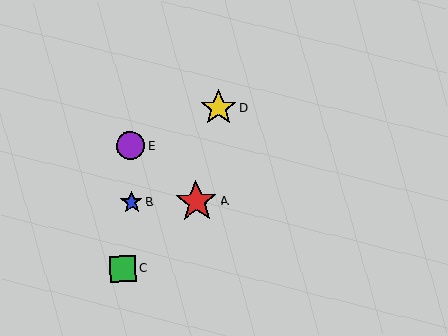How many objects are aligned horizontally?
2 objects (A, B) are aligned horizontally.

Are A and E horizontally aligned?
No, A is at y≈202 and E is at y≈146.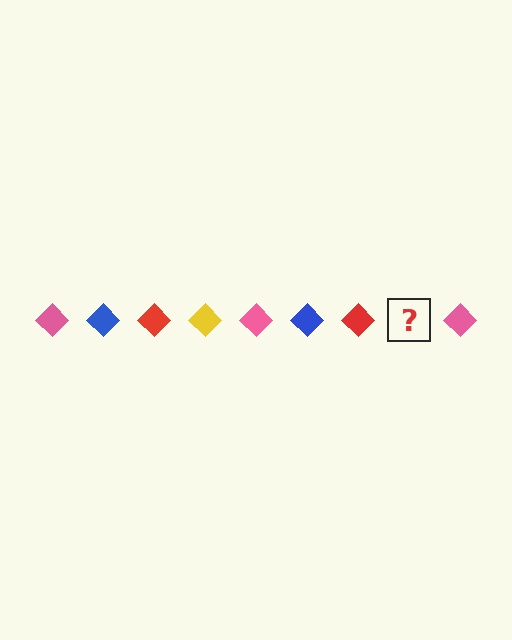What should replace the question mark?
The question mark should be replaced with a yellow diamond.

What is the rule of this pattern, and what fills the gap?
The rule is that the pattern cycles through pink, blue, red, yellow diamonds. The gap should be filled with a yellow diamond.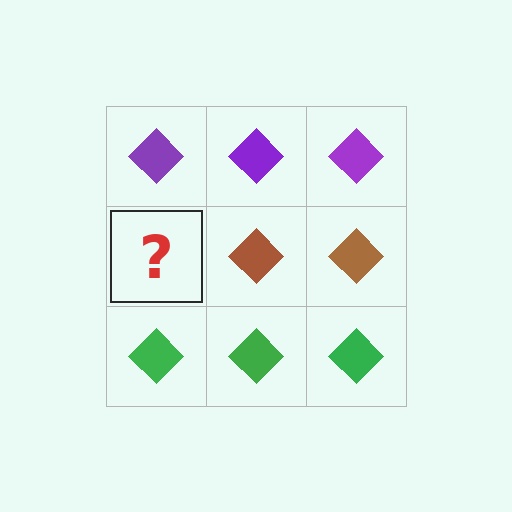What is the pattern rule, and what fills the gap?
The rule is that each row has a consistent color. The gap should be filled with a brown diamond.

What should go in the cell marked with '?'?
The missing cell should contain a brown diamond.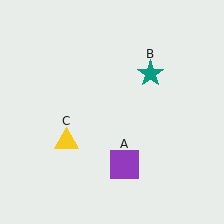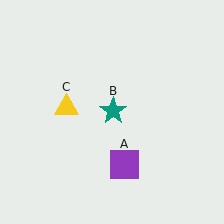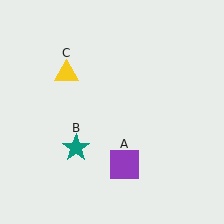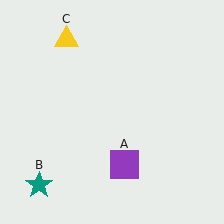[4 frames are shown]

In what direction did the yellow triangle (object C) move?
The yellow triangle (object C) moved up.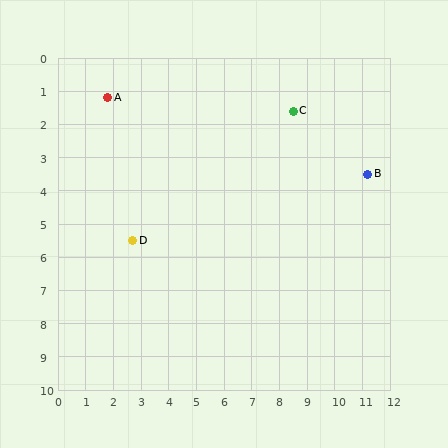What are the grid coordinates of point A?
Point A is at approximately (1.8, 1.2).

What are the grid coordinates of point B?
Point B is at approximately (11.2, 3.5).